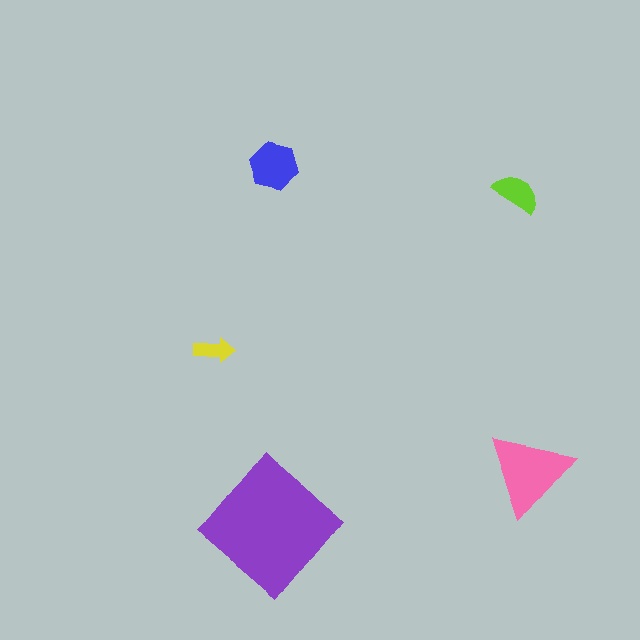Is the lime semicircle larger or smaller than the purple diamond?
Smaller.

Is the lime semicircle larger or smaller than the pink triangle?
Smaller.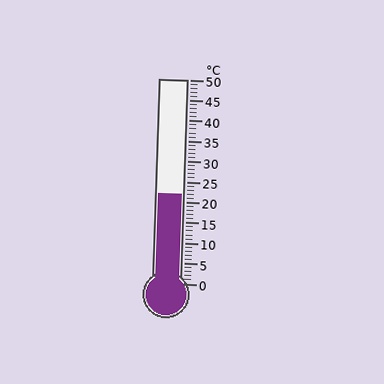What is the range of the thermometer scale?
The thermometer scale ranges from 0°C to 50°C.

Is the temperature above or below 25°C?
The temperature is below 25°C.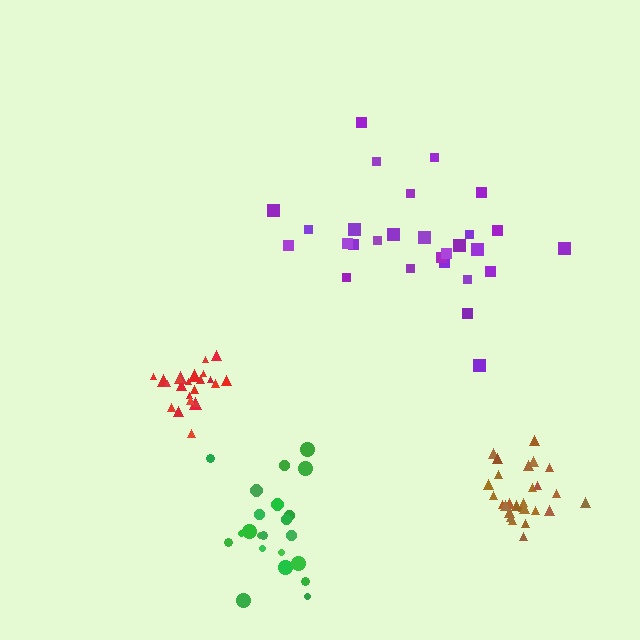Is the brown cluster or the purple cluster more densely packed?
Brown.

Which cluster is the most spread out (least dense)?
Purple.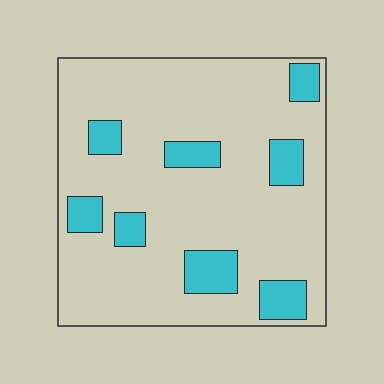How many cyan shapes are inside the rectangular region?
8.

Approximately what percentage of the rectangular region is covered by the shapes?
Approximately 15%.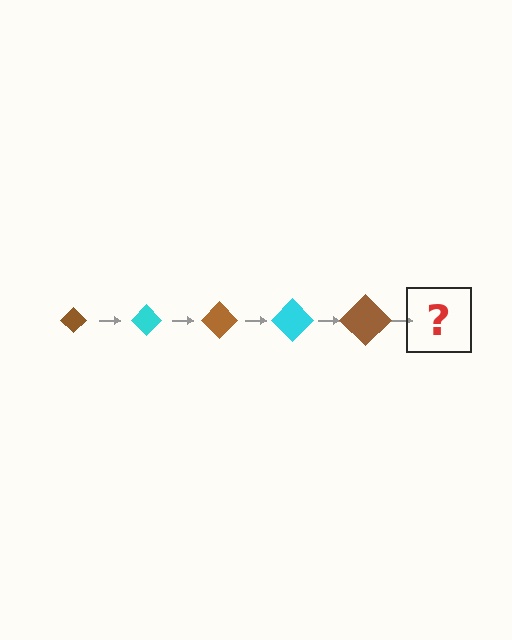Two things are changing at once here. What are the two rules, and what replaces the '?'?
The two rules are that the diamond grows larger each step and the color cycles through brown and cyan. The '?' should be a cyan diamond, larger than the previous one.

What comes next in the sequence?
The next element should be a cyan diamond, larger than the previous one.